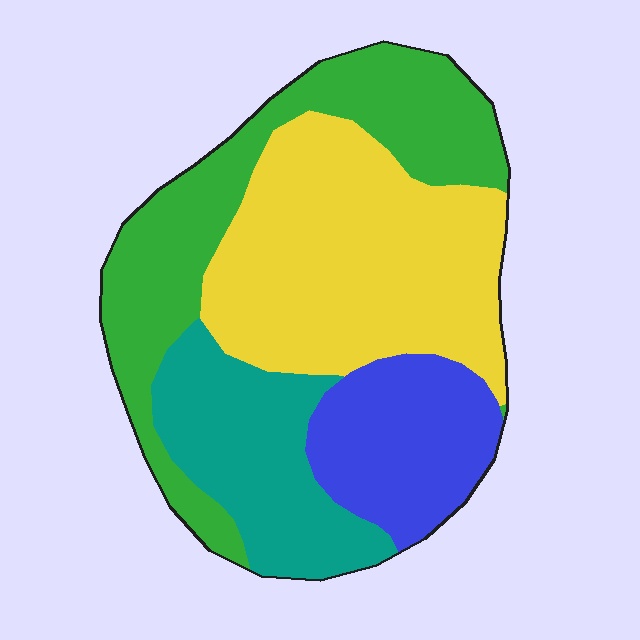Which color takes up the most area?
Yellow, at roughly 35%.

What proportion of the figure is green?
Green covers roughly 30% of the figure.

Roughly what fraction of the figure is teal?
Teal takes up about one fifth (1/5) of the figure.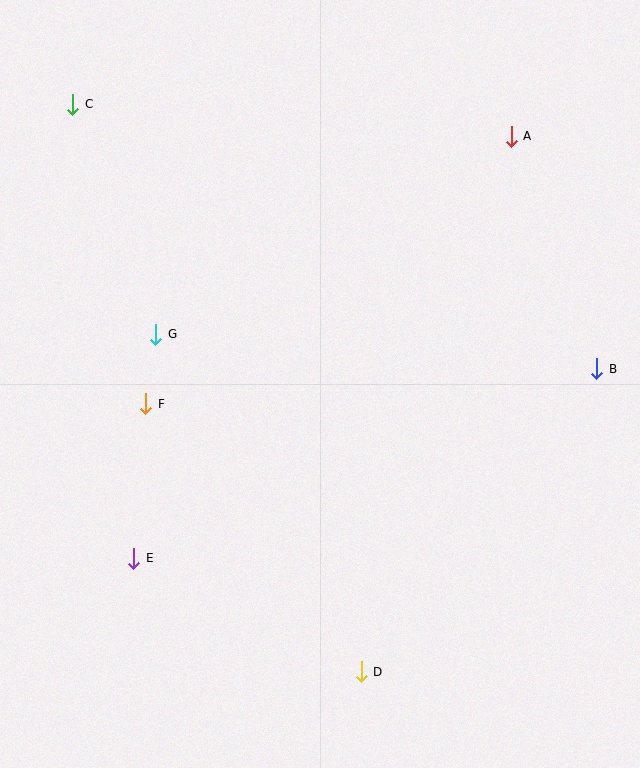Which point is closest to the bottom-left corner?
Point E is closest to the bottom-left corner.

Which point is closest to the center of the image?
Point G at (156, 334) is closest to the center.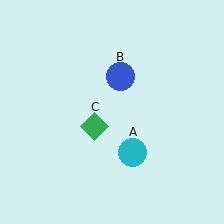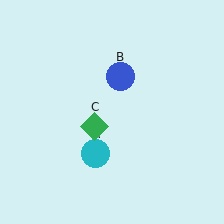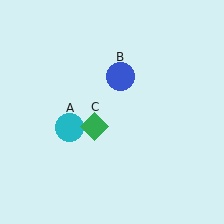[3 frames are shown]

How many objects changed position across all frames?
1 object changed position: cyan circle (object A).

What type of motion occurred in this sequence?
The cyan circle (object A) rotated clockwise around the center of the scene.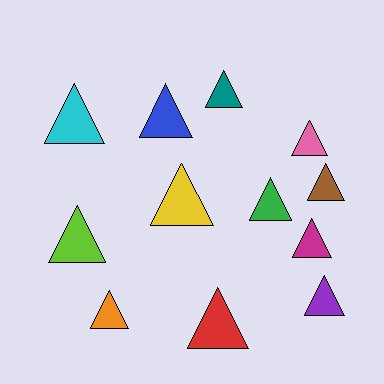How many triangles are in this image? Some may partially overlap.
There are 12 triangles.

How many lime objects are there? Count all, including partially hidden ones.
There is 1 lime object.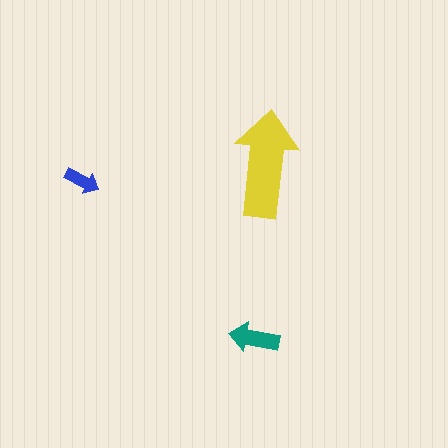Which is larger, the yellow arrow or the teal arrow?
The yellow one.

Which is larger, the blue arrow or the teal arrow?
The teal one.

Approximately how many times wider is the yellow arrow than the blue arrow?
About 3 times wider.